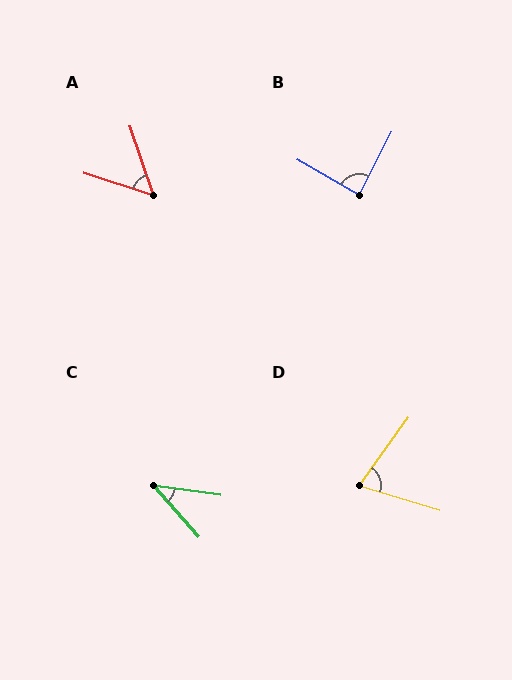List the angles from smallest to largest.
C (40°), A (53°), D (72°), B (86°).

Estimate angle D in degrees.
Approximately 72 degrees.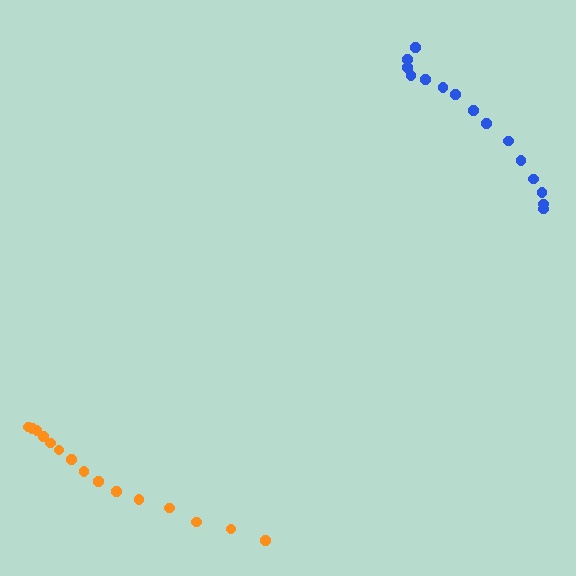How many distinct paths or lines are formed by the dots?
There are 2 distinct paths.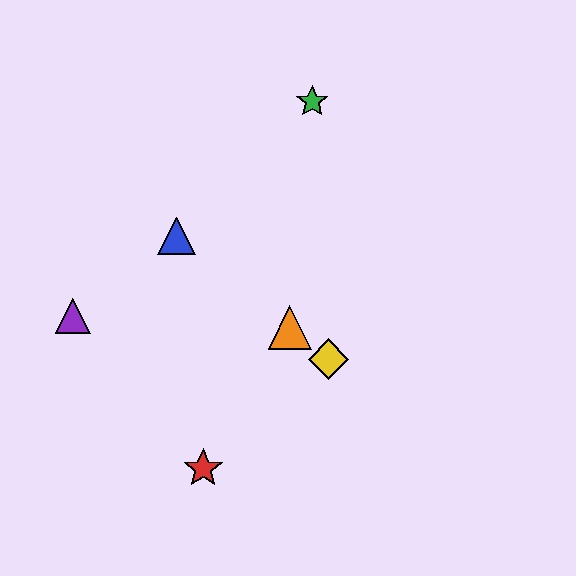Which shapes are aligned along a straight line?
The blue triangle, the yellow diamond, the orange triangle are aligned along a straight line.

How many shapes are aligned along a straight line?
3 shapes (the blue triangle, the yellow diamond, the orange triangle) are aligned along a straight line.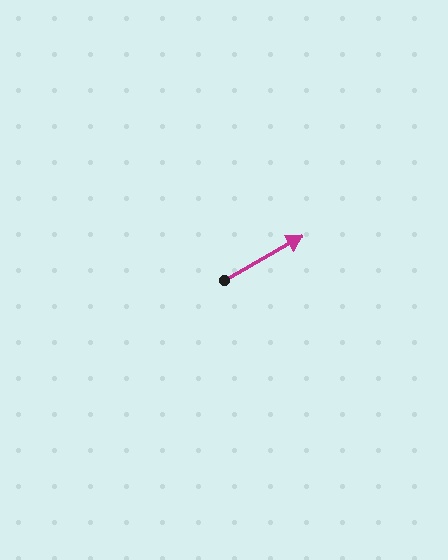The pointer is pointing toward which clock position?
Roughly 2 o'clock.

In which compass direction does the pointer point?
Northeast.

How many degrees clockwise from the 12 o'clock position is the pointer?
Approximately 61 degrees.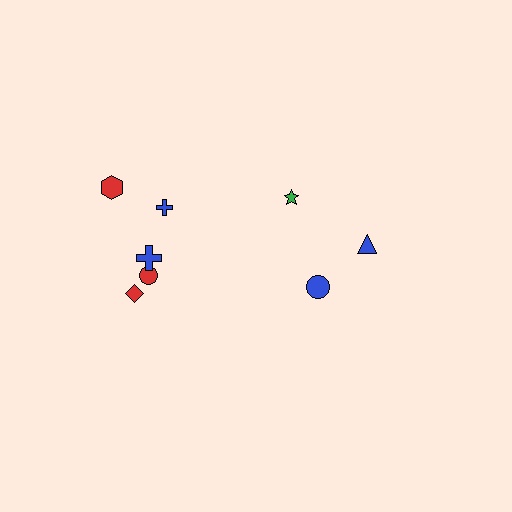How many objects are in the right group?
There are 3 objects.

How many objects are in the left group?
There are 5 objects.